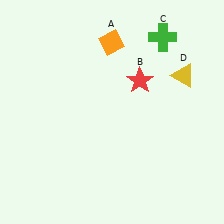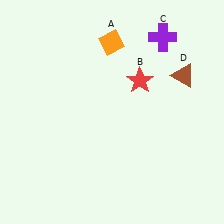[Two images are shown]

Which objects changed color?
C changed from green to purple. D changed from yellow to brown.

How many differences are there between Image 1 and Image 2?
There are 2 differences between the two images.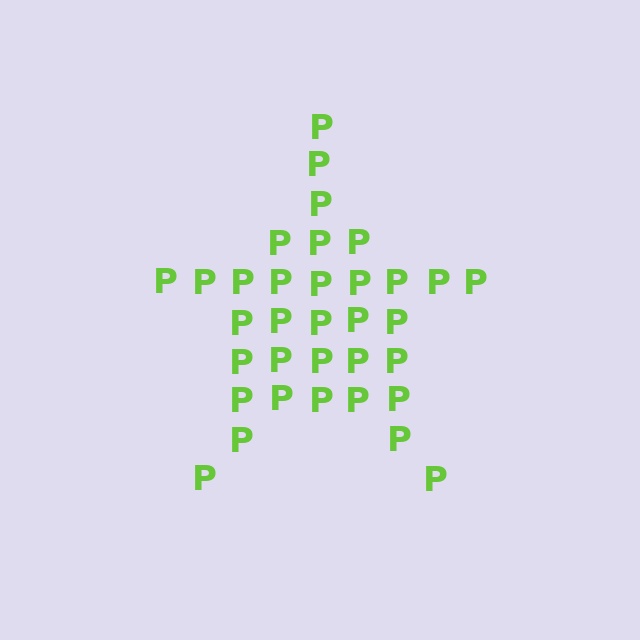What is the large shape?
The large shape is a star.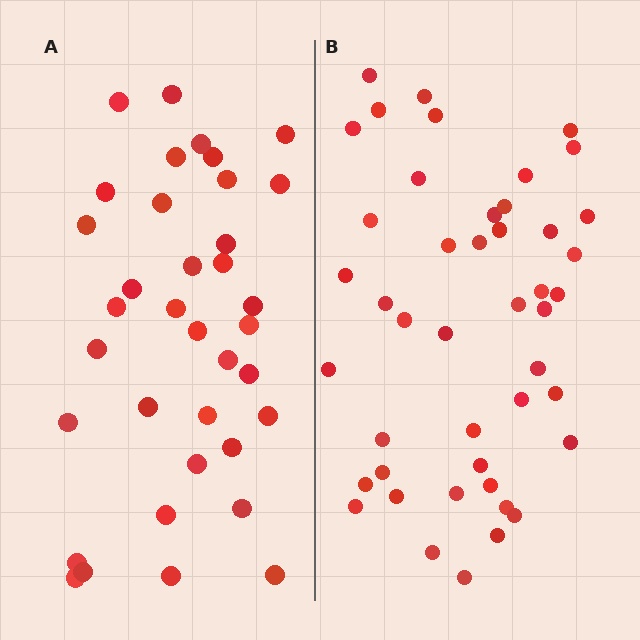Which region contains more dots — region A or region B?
Region B (the right region) has more dots.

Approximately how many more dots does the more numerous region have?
Region B has roughly 8 or so more dots than region A.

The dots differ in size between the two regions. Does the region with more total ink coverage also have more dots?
No. Region A has more total ink coverage because its dots are larger, but region B actually contains more individual dots. Total area can be misleading — the number of items is what matters here.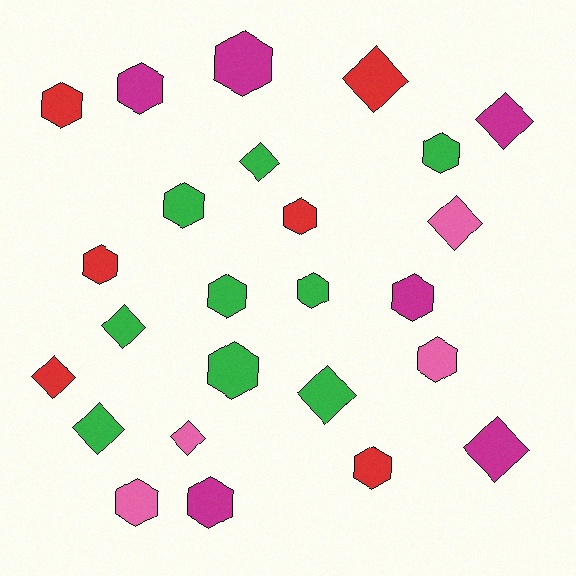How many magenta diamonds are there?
There are 2 magenta diamonds.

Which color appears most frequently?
Green, with 9 objects.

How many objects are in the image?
There are 25 objects.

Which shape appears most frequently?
Hexagon, with 15 objects.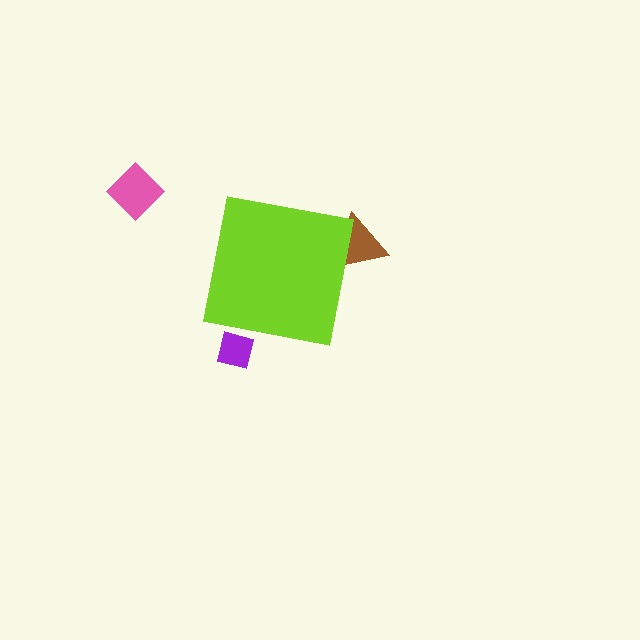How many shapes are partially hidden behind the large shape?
2 shapes are partially hidden.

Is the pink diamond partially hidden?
No, the pink diamond is fully visible.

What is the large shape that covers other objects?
A lime square.